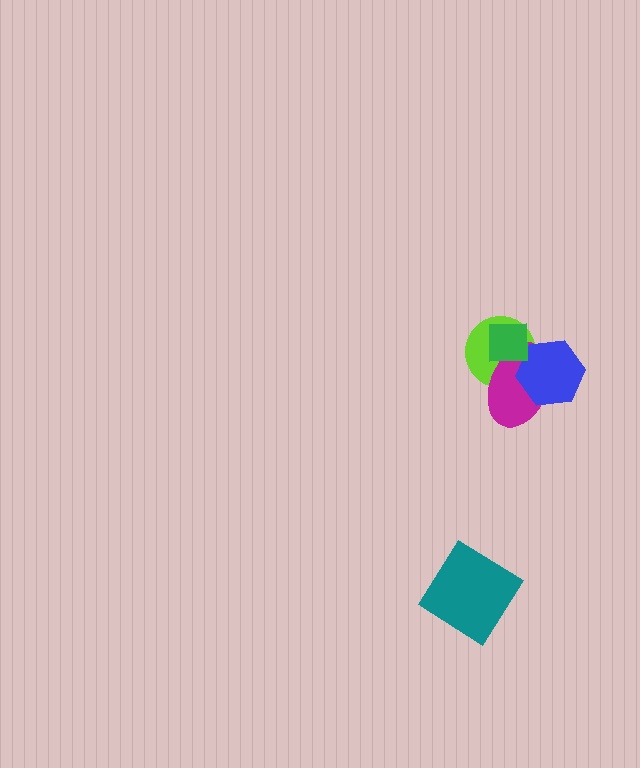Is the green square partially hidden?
No, no other shape covers it.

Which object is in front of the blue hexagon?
The green square is in front of the blue hexagon.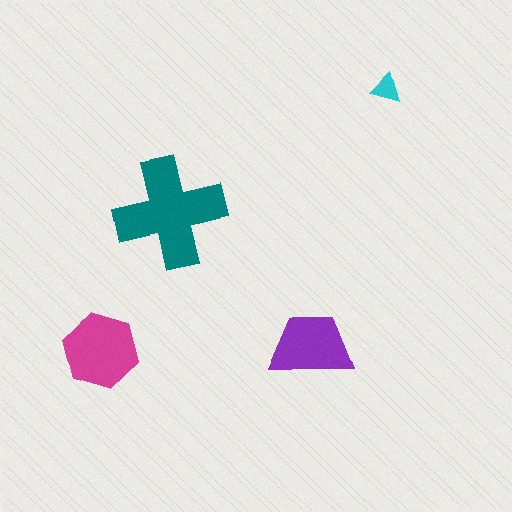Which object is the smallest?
The cyan triangle.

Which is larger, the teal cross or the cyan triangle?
The teal cross.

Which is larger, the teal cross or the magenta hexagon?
The teal cross.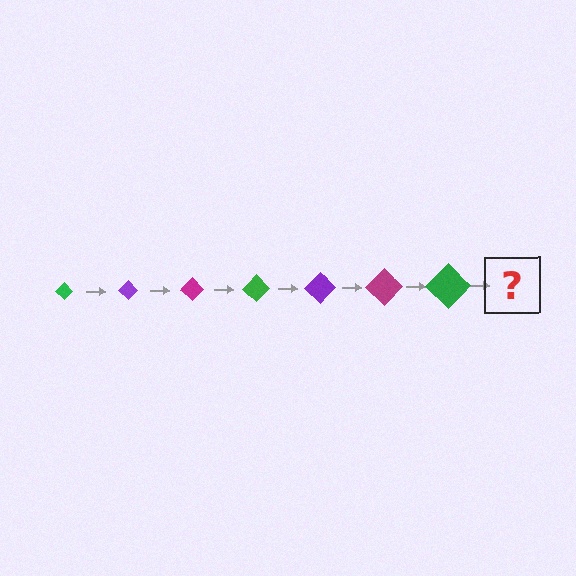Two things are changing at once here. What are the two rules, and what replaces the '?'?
The two rules are that the diamond grows larger each step and the color cycles through green, purple, and magenta. The '?' should be a purple diamond, larger than the previous one.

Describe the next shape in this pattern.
It should be a purple diamond, larger than the previous one.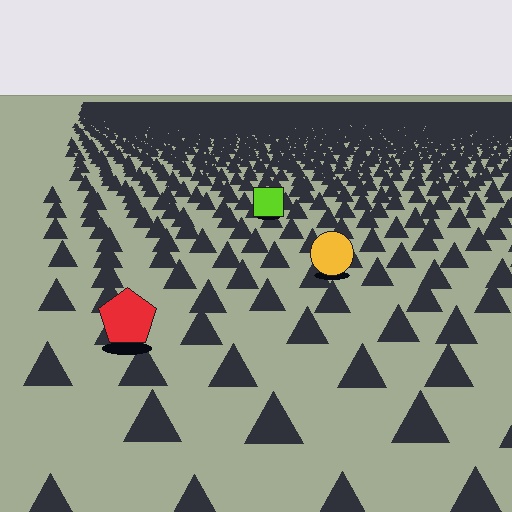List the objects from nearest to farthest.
From nearest to farthest: the red pentagon, the yellow circle, the lime square.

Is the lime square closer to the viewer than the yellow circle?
No. The yellow circle is closer — you can tell from the texture gradient: the ground texture is coarser near it.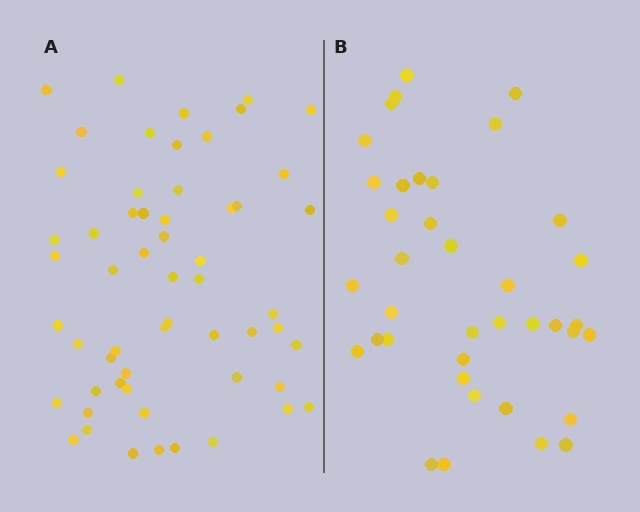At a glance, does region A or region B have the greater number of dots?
Region A (the left region) has more dots.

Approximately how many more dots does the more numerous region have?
Region A has approximately 20 more dots than region B.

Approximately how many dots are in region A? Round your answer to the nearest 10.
About 60 dots. (The exact count is 57, which rounds to 60.)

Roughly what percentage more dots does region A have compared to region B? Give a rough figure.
About 50% more.